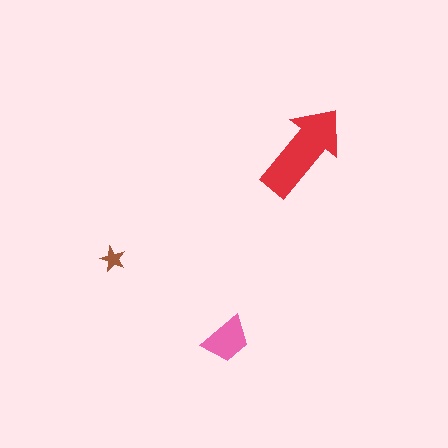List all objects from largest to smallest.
The red arrow, the pink trapezoid, the brown star.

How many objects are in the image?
There are 3 objects in the image.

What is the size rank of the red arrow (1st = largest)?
1st.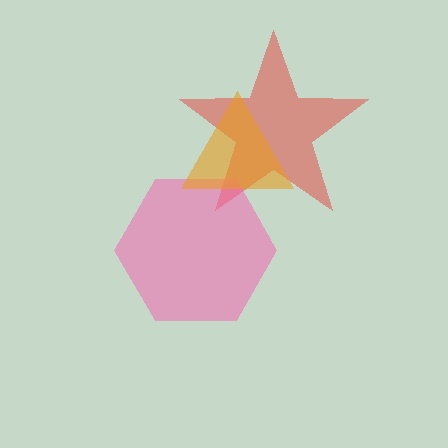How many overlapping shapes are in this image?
There are 3 overlapping shapes in the image.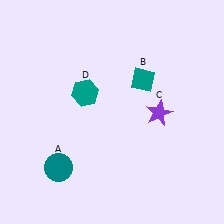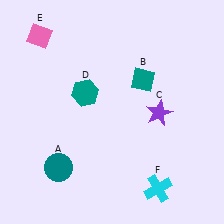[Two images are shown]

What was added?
A pink diamond (E), a cyan cross (F) were added in Image 2.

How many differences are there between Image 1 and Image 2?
There are 2 differences between the two images.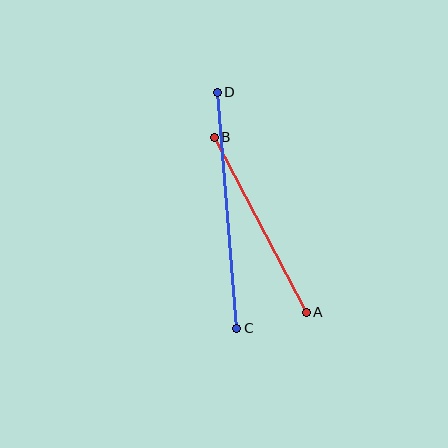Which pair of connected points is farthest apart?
Points C and D are farthest apart.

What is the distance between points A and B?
The distance is approximately 198 pixels.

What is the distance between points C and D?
The distance is approximately 237 pixels.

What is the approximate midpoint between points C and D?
The midpoint is at approximately (227, 210) pixels.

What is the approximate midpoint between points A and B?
The midpoint is at approximately (260, 225) pixels.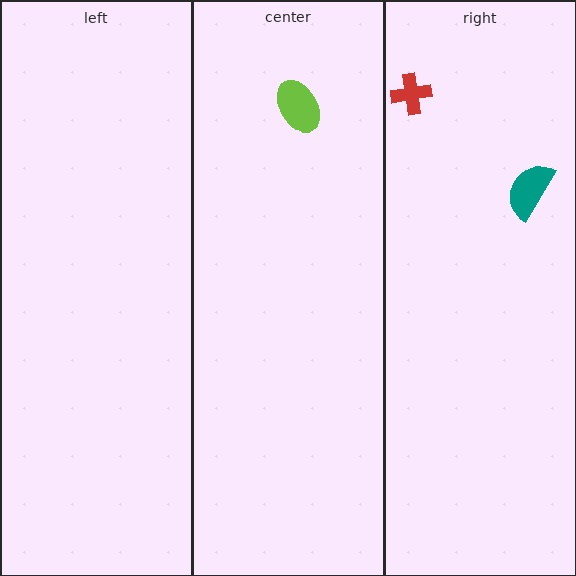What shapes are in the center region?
The lime ellipse.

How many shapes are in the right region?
2.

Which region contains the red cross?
The right region.